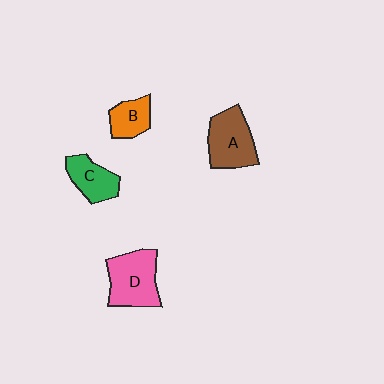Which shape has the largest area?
Shape D (pink).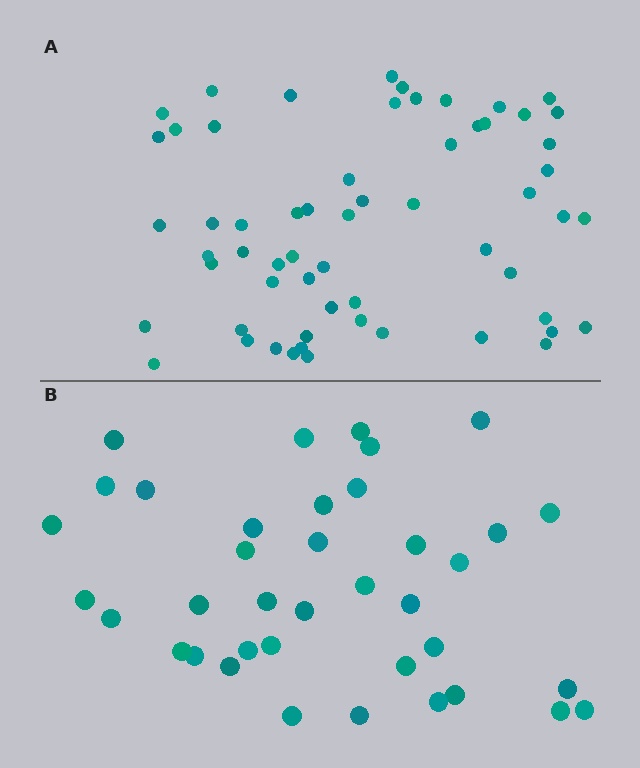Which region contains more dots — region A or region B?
Region A (the top region) has more dots.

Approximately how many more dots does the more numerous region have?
Region A has approximately 20 more dots than region B.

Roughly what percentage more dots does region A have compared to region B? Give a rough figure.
About 60% more.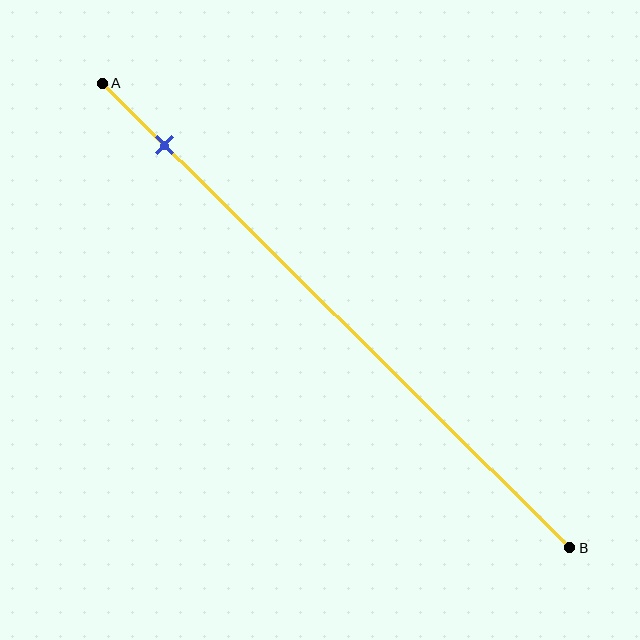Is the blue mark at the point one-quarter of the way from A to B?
No, the mark is at about 15% from A, not at the 25% one-quarter point.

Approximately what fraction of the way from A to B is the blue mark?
The blue mark is approximately 15% of the way from A to B.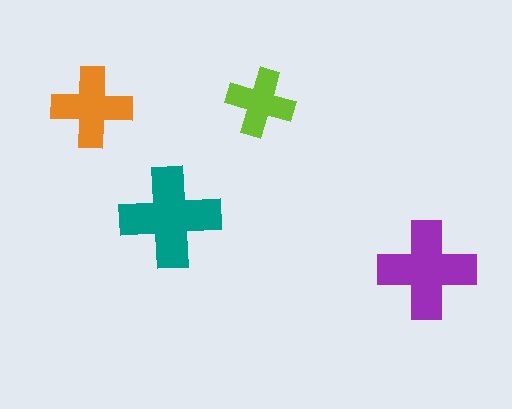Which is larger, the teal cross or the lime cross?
The teal one.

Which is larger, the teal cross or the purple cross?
The teal one.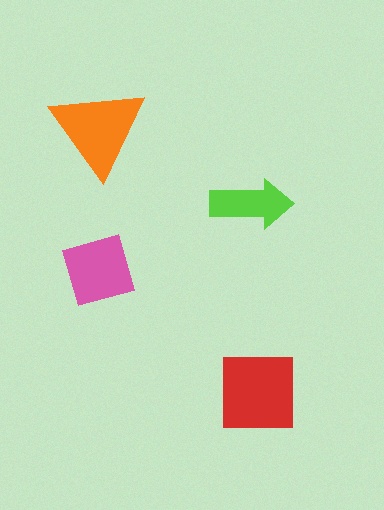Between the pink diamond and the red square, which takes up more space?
The red square.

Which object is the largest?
The red square.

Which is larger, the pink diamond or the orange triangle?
The orange triangle.